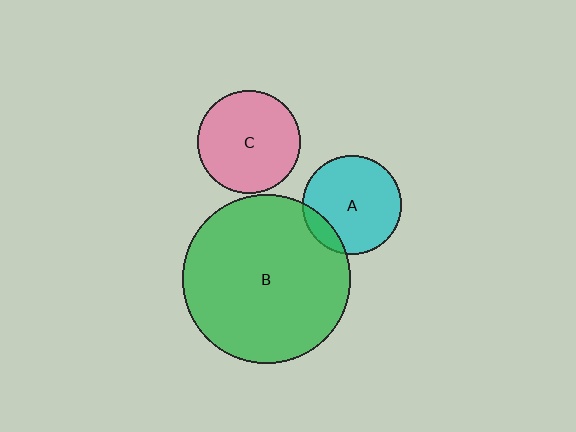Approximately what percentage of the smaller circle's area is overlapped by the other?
Approximately 15%.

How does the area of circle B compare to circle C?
Approximately 2.7 times.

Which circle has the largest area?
Circle B (green).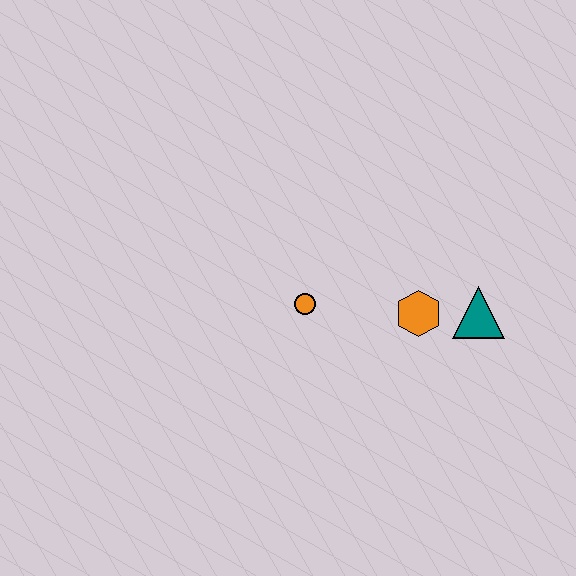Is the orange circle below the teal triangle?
No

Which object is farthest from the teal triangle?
The orange circle is farthest from the teal triangle.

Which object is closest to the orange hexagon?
The teal triangle is closest to the orange hexagon.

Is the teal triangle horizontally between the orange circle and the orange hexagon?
No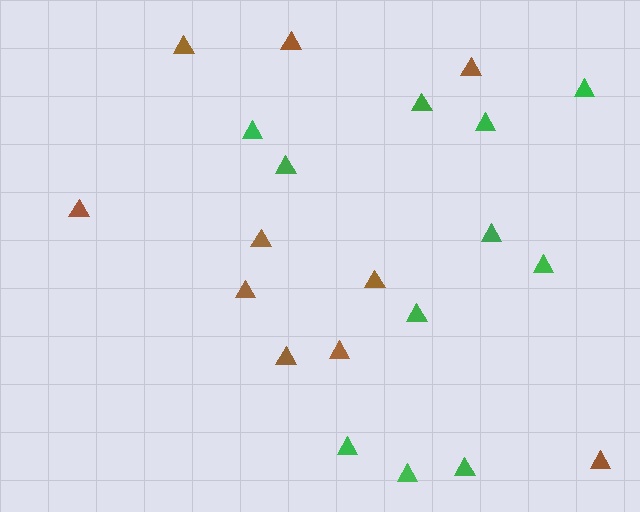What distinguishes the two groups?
There are 2 groups: one group of green triangles (11) and one group of brown triangles (10).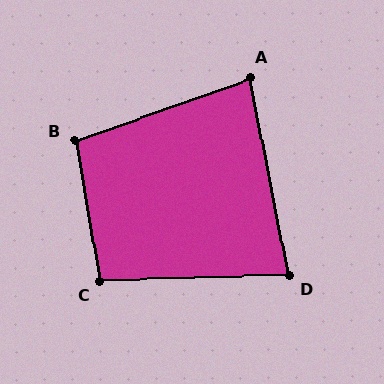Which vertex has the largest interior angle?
B, at approximately 99 degrees.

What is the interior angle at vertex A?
Approximately 82 degrees (acute).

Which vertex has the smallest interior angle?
D, at approximately 81 degrees.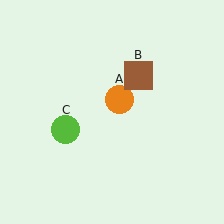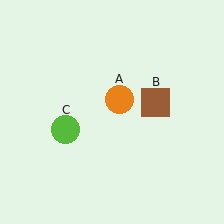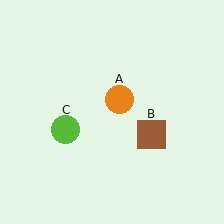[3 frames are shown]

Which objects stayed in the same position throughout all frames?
Orange circle (object A) and lime circle (object C) remained stationary.